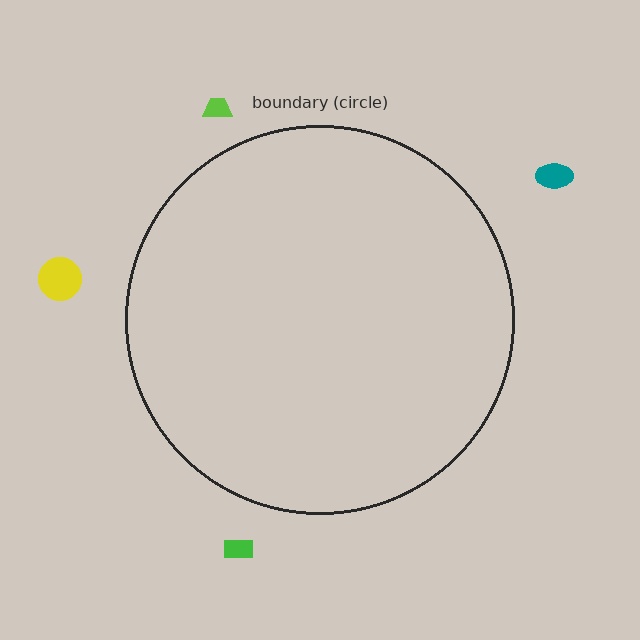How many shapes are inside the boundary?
0 inside, 4 outside.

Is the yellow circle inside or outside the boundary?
Outside.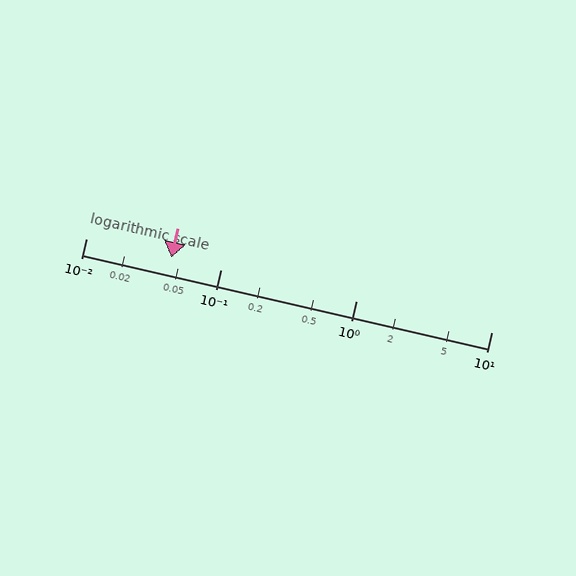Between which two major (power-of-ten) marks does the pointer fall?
The pointer is between 0.01 and 0.1.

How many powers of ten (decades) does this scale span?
The scale spans 3 decades, from 0.01 to 10.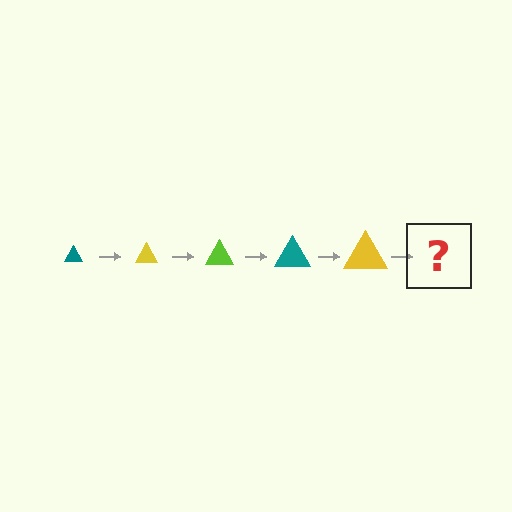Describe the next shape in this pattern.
It should be a lime triangle, larger than the previous one.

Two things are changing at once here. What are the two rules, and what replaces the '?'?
The two rules are that the triangle grows larger each step and the color cycles through teal, yellow, and lime. The '?' should be a lime triangle, larger than the previous one.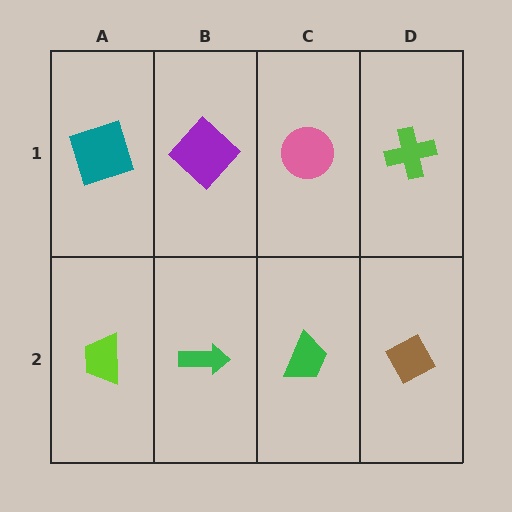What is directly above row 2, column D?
A lime cross.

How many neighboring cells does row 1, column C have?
3.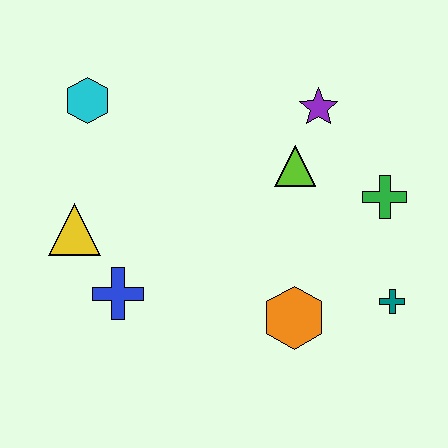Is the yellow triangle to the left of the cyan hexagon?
Yes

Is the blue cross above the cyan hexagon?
No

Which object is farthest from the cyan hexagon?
The teal cross is farthest from the cyan hexagon.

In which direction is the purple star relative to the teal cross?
The purple star is above the teal cross.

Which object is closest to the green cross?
The lime triangle is closest to the green cross.